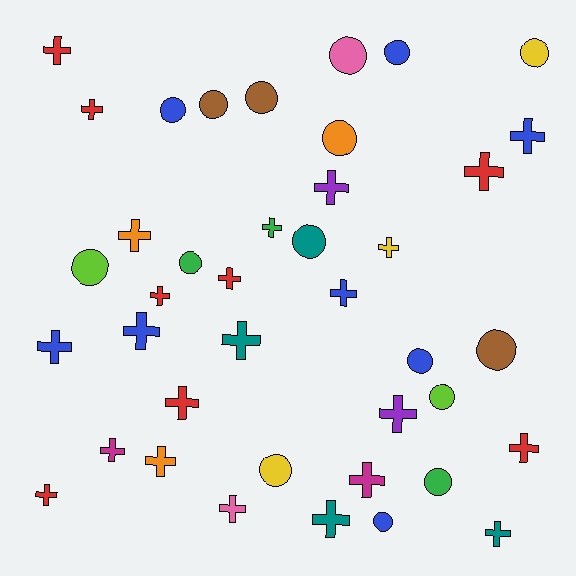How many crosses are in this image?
There are 24 crosses.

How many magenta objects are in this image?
There are 2 magenta objects.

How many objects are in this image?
There are 40 objects.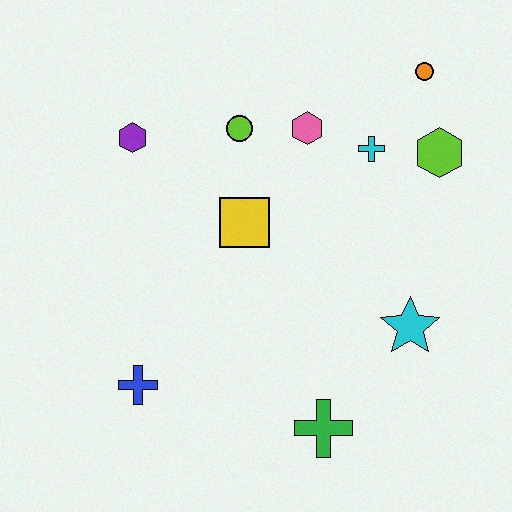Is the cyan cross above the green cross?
Yes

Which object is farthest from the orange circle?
The blue cross is farthest from the orange circle.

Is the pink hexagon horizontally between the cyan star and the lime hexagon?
No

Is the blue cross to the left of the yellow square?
Yes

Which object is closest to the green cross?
The cyan star is closest to the green cross.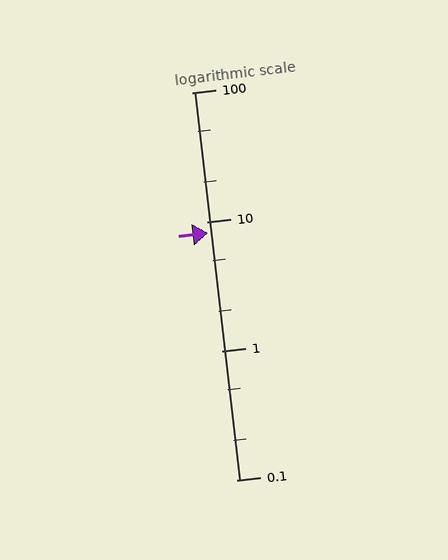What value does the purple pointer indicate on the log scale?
The pointer indicates approximately 8.1.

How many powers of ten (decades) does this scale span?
The scale spans 3 decades, from 0.1 to 100.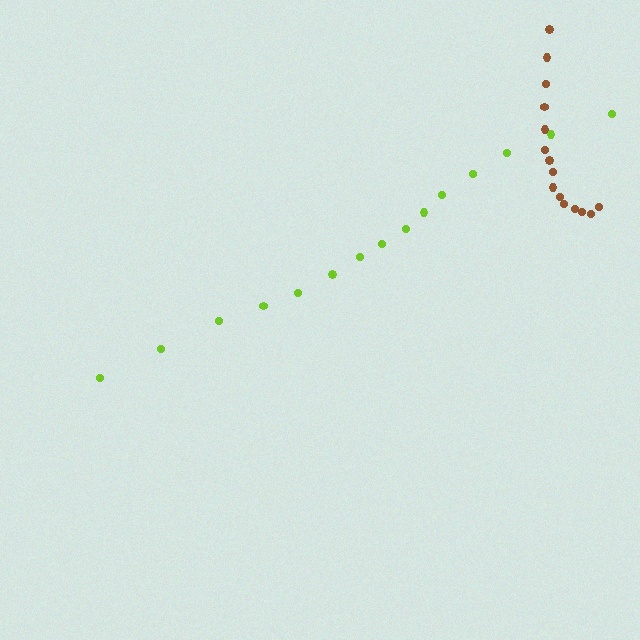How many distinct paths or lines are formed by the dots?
There are 2 distinct paths.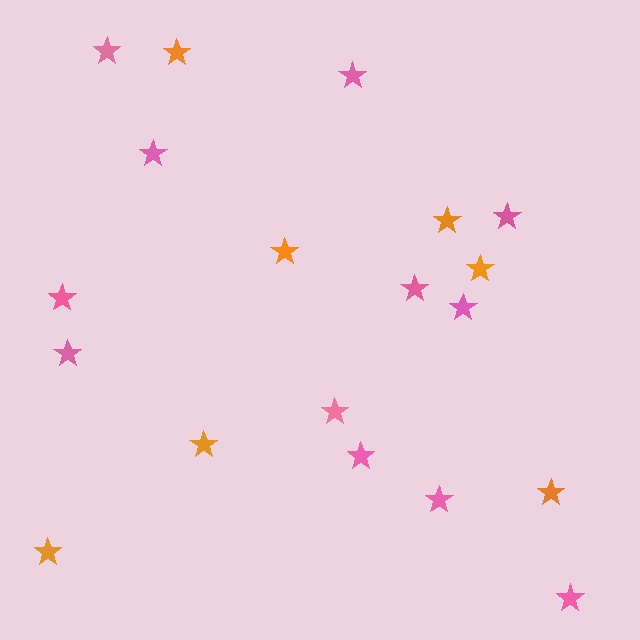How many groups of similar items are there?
There are 2 groups: one group of pink stars (12) and one group of orange stars (7).